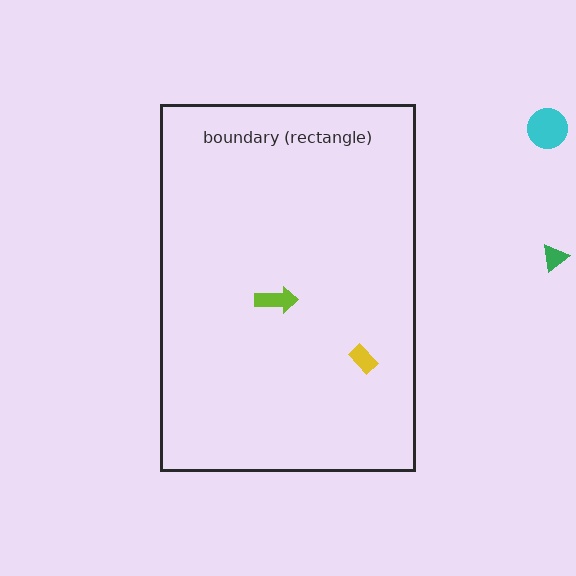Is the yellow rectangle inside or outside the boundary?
Inside.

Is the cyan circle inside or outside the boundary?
Outside.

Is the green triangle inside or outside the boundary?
Outside.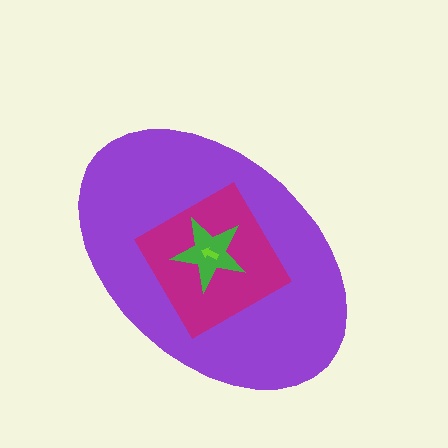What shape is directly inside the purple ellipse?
The magenta diamond.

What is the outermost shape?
The purple ellipse.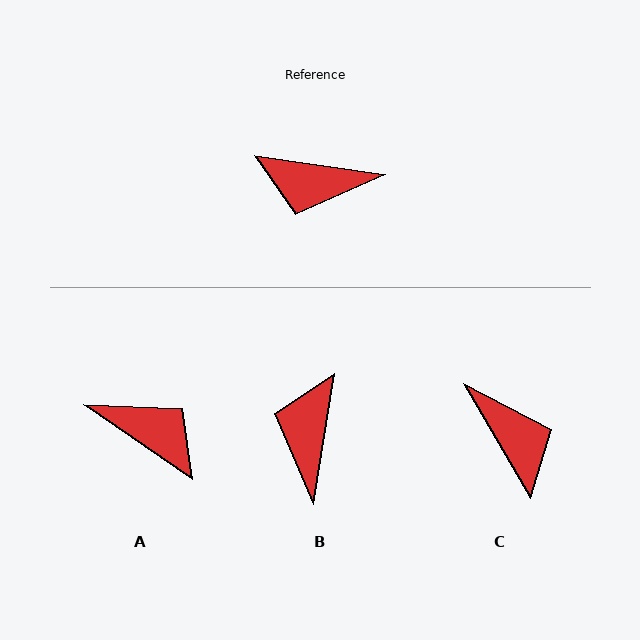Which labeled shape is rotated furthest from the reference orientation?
A, about 154 degrees away.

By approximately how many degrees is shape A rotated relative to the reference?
Approximately 154 degrees counter-clockwise.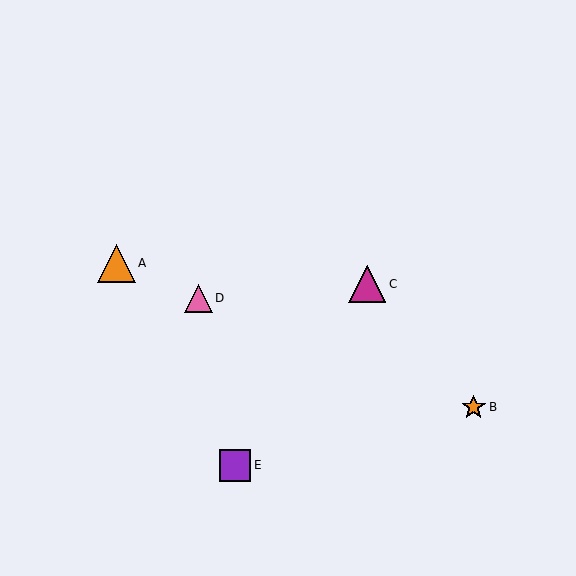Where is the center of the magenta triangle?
The center of the magenta triangle is at (367, 284).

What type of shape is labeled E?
Shape E is a purple square.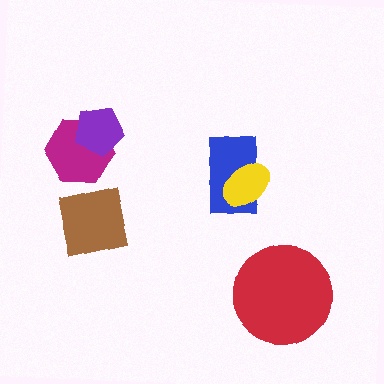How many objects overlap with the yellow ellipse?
1 object overlaps with the yellow ellipse.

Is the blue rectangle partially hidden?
Yes, it is partially covered by another shape.